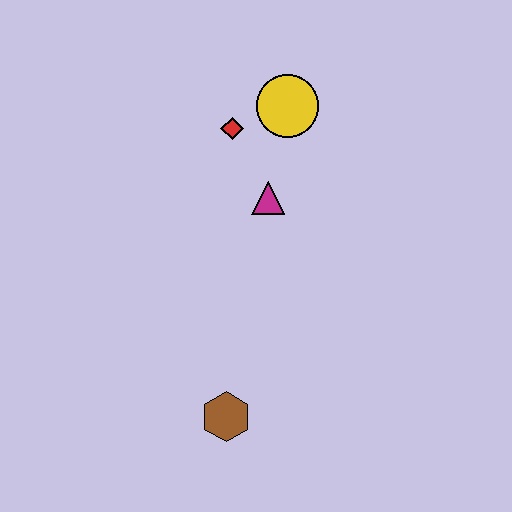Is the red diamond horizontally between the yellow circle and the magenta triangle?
No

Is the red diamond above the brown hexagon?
Yes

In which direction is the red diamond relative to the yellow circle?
The red diamond is to the left of the yellow circle.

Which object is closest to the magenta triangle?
The red diamond is closest to the magenta triangle.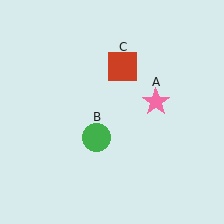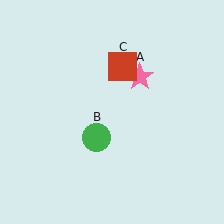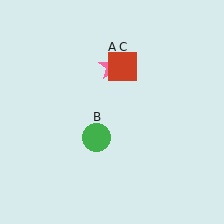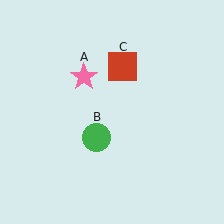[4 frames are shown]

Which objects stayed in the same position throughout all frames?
Green circle (object B) and red square (object C) remained stationary.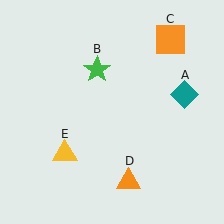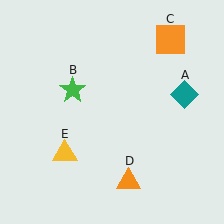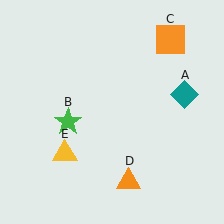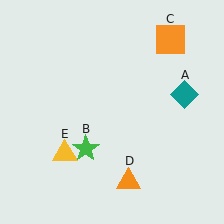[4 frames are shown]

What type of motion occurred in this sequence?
The green star (object B) rotated counterclockwise around the center of the scene.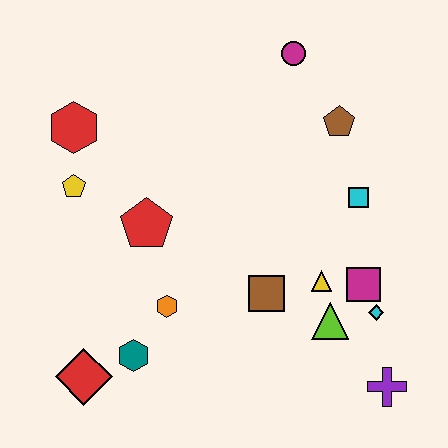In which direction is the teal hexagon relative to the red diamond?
The teal hexagon is to the right of the red diamond.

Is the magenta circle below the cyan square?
No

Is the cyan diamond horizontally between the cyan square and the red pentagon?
No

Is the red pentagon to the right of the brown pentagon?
No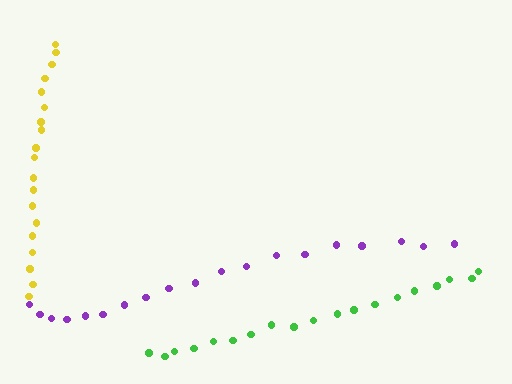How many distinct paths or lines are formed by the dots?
There are 3 distinct paths.